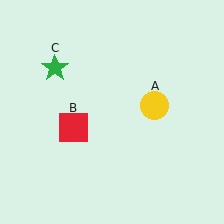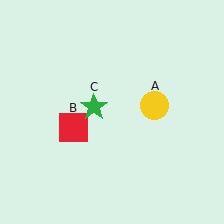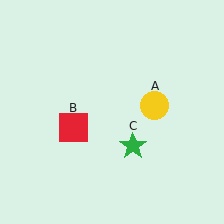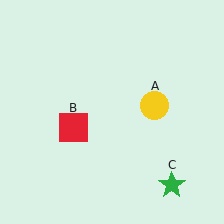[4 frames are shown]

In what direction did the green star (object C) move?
The green star (object C) moved down and to the right.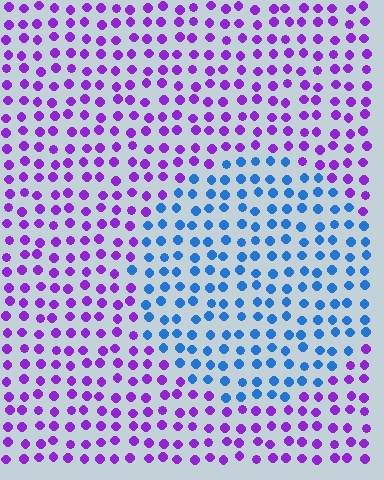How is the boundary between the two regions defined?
The boundary is defined purely by a slight shift in hue (about 67 degrees). Spacing, size, and orientation are identical on both sides.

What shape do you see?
I see a circle.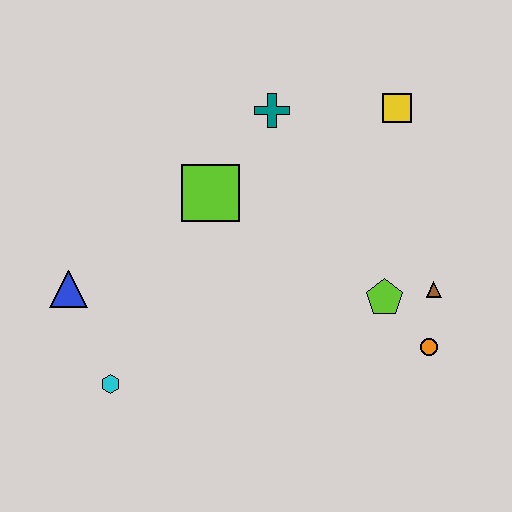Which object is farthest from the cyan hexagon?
The yellow square is farthest from the cyan hexagon.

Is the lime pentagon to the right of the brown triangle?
No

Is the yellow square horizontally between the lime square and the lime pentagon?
No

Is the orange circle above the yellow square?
No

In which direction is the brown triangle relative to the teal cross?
The brown triangle is below the teal cross.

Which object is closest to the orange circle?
The brown triangle is closest to the orange circle.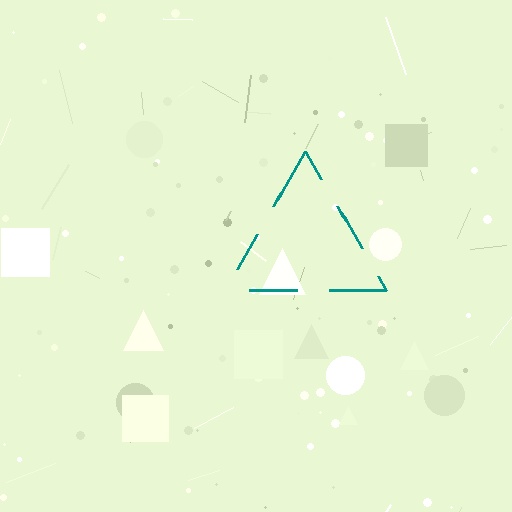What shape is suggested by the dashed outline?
The dashed outline suggests a triangle.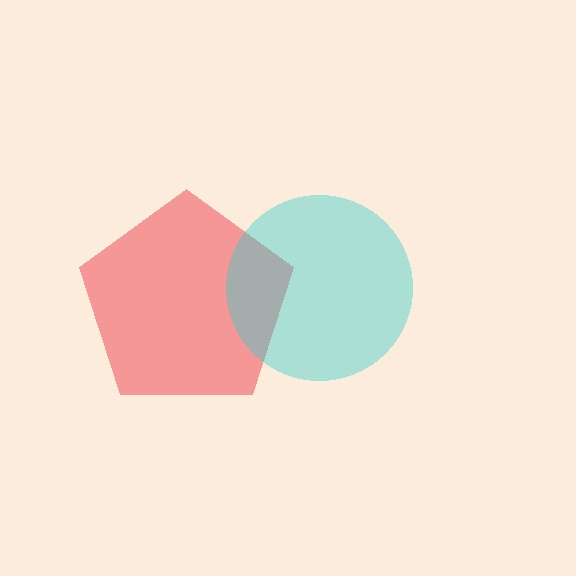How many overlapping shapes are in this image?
There are 2 overlapping shapes in the image.